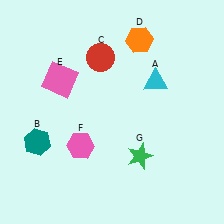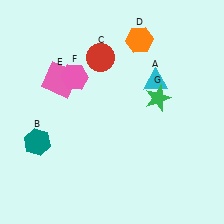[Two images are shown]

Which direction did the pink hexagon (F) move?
The pink hexagon (F) moved up.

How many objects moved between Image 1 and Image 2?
2 objects moved between the two images.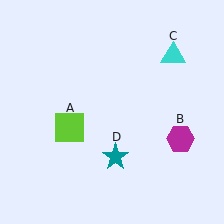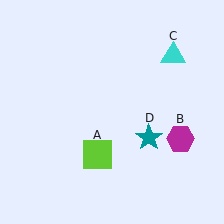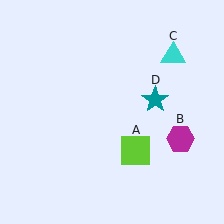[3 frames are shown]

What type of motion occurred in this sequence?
The lime square (object A), teal star (object D) rotated counterclockwise around the center of the scene.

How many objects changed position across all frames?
2 objects changed position: lime square (object A), teal star (object D).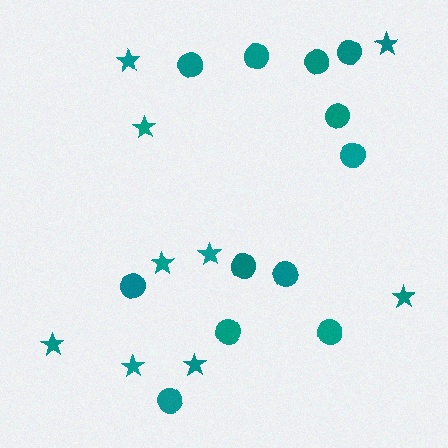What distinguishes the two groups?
There are 2 groups: one group of circles (12) and one group of stars (9).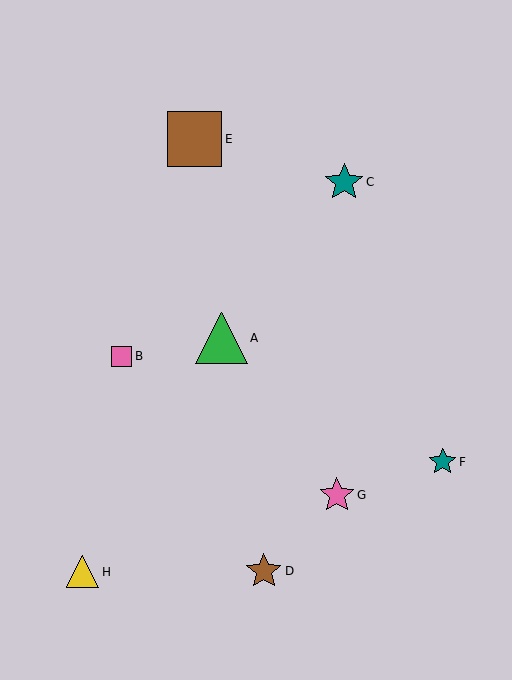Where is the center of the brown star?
The center of the brown star is at (264, 571).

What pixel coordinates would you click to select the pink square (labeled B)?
Click at (121, 356) to select the pink square B.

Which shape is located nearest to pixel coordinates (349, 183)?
The teal star (labeled C) at (344, 182) is nearest to that location.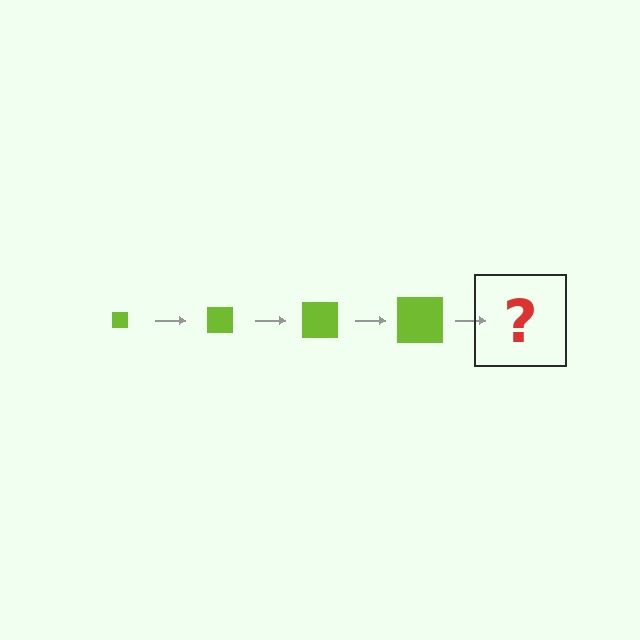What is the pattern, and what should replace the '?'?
The pattern is that the square gets progressively larger each step. The '?' should be a lime square, larger than the previous one.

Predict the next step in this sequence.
The next step is a lime square, larger than the previous one.